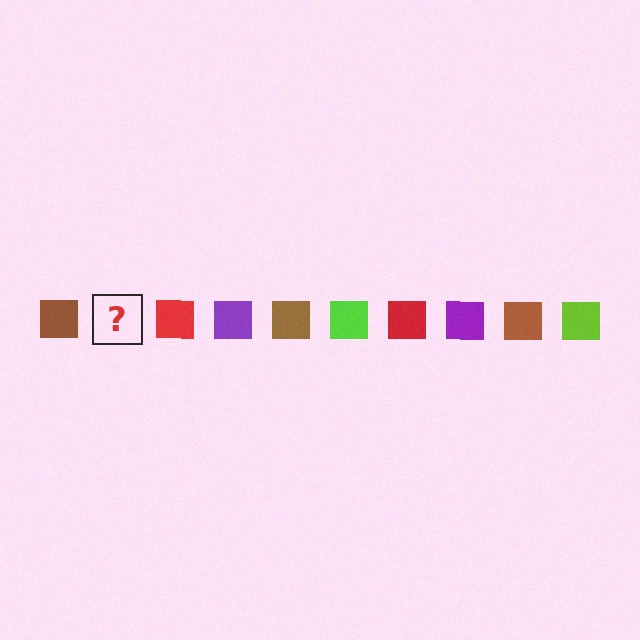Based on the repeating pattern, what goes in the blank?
The blank should be a lime square.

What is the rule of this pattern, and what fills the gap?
The rule is that the pattern cycles through brown, lime, red, purple squares. The gap should be filled with a lime square.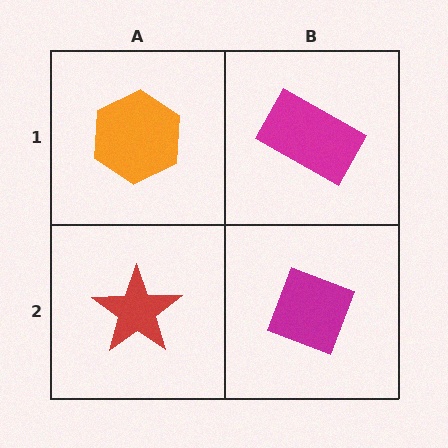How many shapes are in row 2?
2 shapes.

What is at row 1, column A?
An orange hexagon.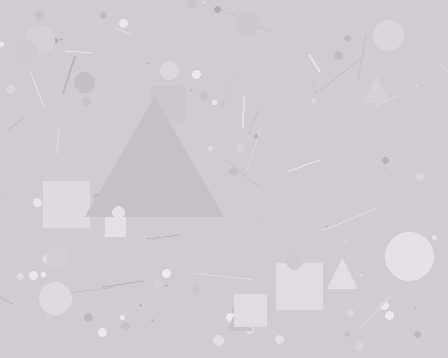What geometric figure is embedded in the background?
A triangle is embedded in the background.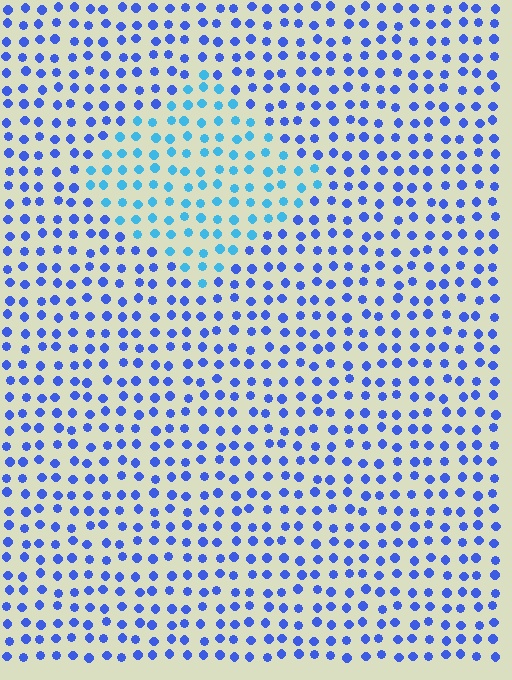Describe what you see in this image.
The image is filled with small blue elements in a uniform arrangement. A diamond-shaped region is visible where the elements are tinted to a slightly different hue, forming a subtle color boundary.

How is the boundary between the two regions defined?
The boundary is defined purely by a slight shift in hue (about 34 degrees). Spacing, size, and orientation are identical on both sides.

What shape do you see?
I see a diamond.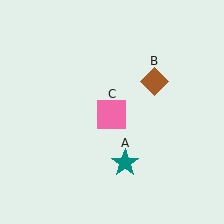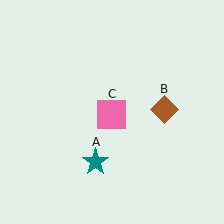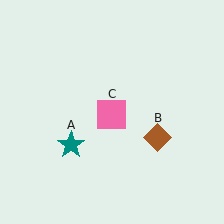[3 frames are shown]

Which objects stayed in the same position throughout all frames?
Pink square (object C) remained stationary.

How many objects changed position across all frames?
2 objects changed position: teal star (object A), brown diamond (object B).